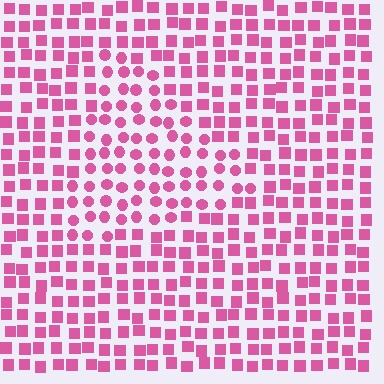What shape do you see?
I see a triangle.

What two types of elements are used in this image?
The image uses circles inside the triangle region and squares outside it.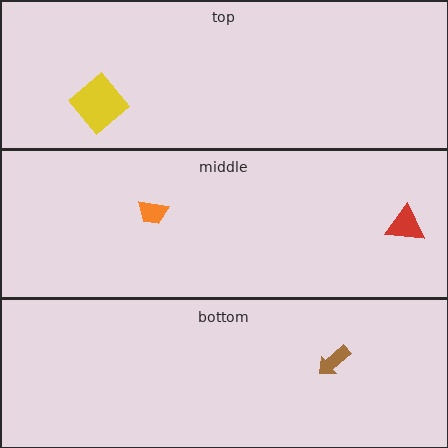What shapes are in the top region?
The yellow diamond.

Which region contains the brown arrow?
The bottom region.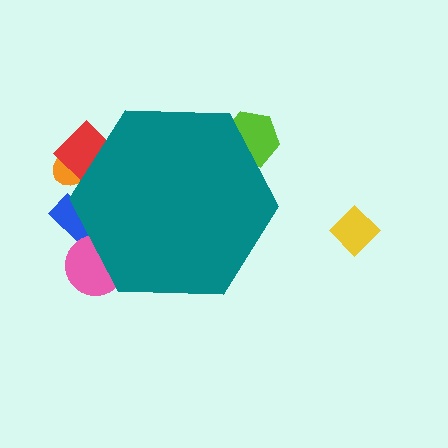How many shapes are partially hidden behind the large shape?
5 shapes are partially hidden.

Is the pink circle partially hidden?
Yes, the pink circle is partially hidden behind the teal hexagon.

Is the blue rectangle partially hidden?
Yes, the blue rectangle is partially hidden behind the teal hexagon.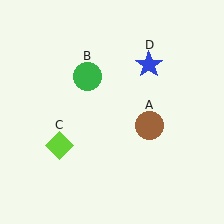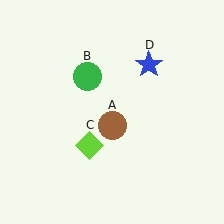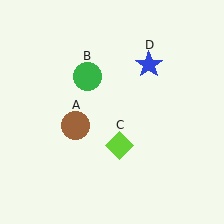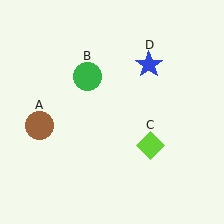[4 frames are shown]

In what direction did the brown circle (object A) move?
The brown circle (object A) moved left.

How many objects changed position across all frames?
2 objects changed position: brown circle (object A), lime diamond (object C).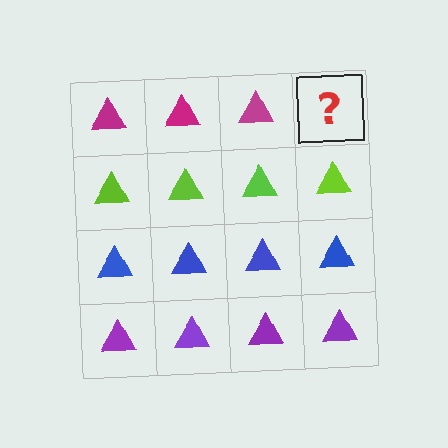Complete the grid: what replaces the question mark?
The question mark should be replaced with a magenta triangle.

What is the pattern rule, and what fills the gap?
The rule is that each row has a consistent color. The gap should be filled with a magenta triangle.